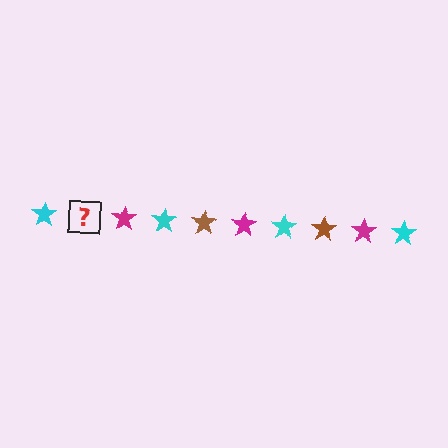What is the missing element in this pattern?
The missing element is a brown star.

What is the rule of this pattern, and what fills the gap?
The rule is that the pattern cycles through cyan, brown, magenta stars. The gap should be filled with a brown star.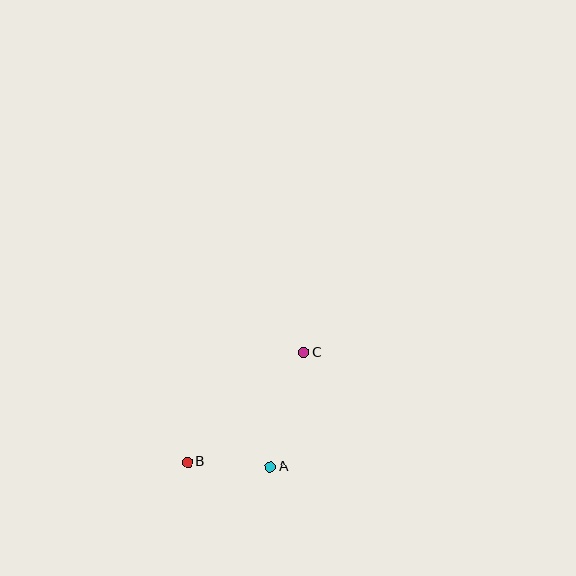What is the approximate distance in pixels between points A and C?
The distance between A and C is approximately 119 pixels.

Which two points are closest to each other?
Points A and B are closest to each other.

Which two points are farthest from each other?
Points B and C are farthest from each other.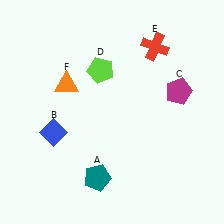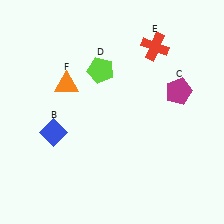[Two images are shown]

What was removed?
The teal pentagon (A) was removed in Image 2.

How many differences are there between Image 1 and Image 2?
There is 1 difference between the two images.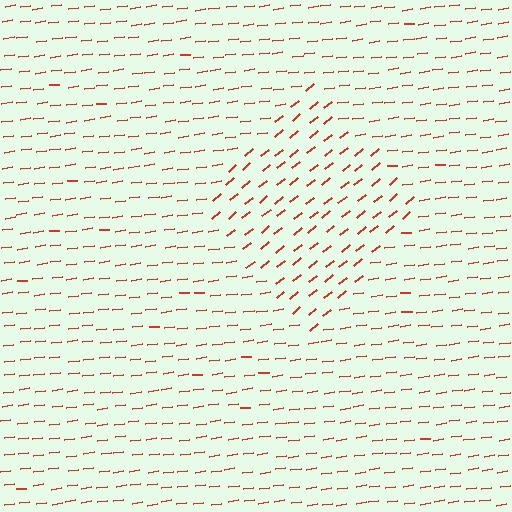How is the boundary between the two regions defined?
The boundary is defined purely by a change in line orientation (approximately 32 degrees difference). All lines are the same color and thickness.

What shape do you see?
I see a diamond.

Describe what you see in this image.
The image is filled with small red line segments. A diamond region in the image has lines oriented differently from the surrounding lines, creating a visible texture boundary.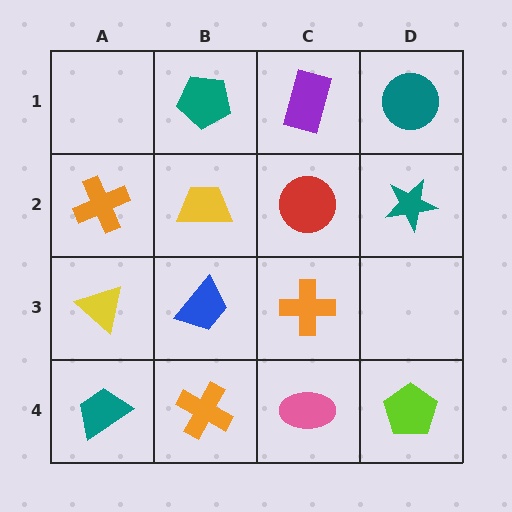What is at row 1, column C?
A purple rectangle.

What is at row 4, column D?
A lime pentagon.